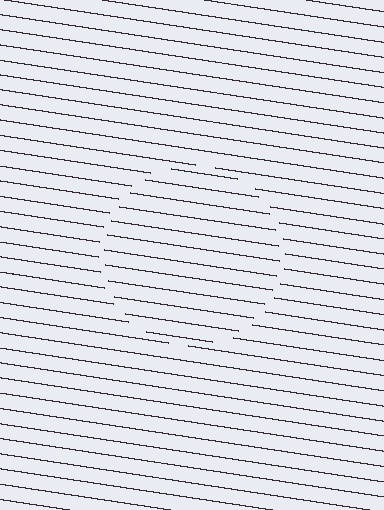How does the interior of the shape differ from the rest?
The interior of the shape contains the same grating, shifted by half a period — the contour is defined by the phase discontinuity where line-ends from the inner and outer gratings abut.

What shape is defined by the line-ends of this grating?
An illusory circle. The interior of the shape contains the same grating, shifted by half a period — the contour is defined by the phase discontinuity where line-ends from the inner and outer gratings abut.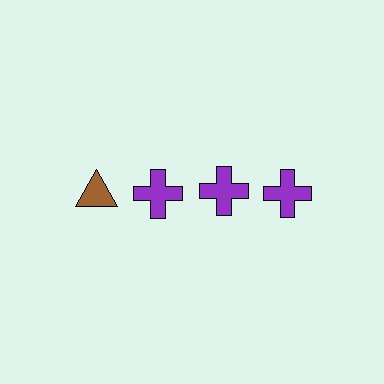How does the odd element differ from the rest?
It differs in both color (brown instead of purple) and shape (triangle instead of cross).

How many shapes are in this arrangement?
There are 4 shapes arranged in a grid pattern.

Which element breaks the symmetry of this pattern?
The brown triangle in the top row, leftmost column breaks the symmetry. All other shapes are purple crosses.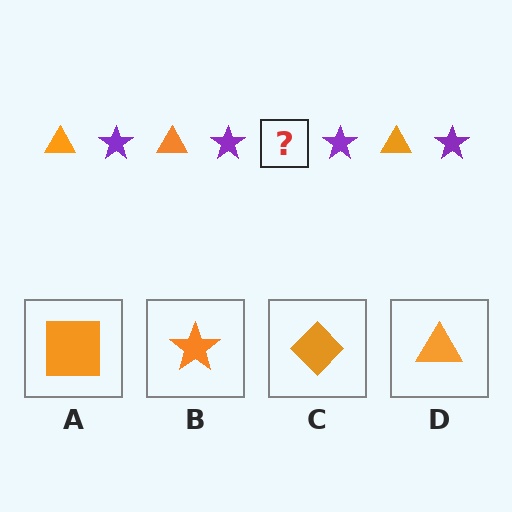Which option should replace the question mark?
Option D.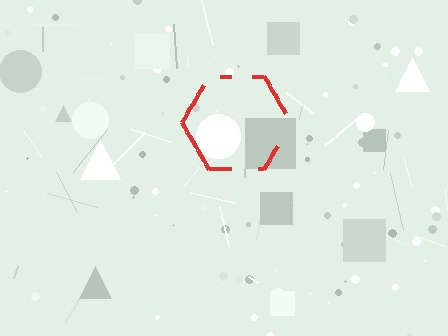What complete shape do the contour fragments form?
The contour fragments form a hexagon.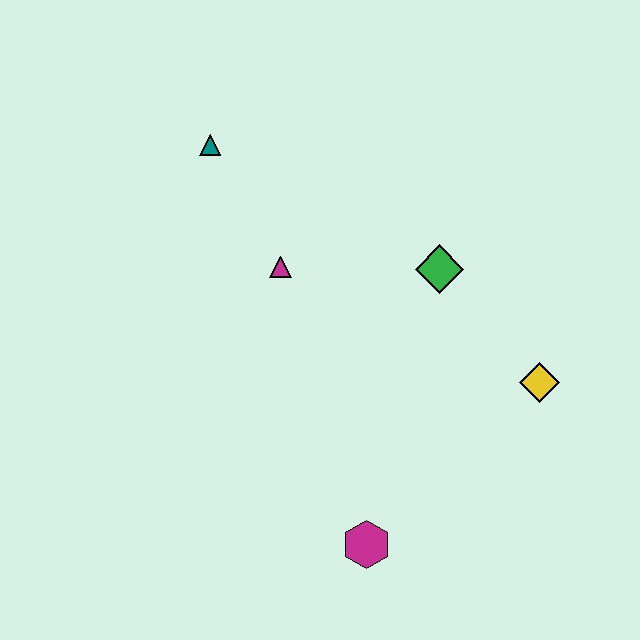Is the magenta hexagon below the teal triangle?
Yes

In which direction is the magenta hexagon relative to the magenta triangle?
The magenta hexagon is below the magenta triangle.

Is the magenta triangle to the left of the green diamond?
Yes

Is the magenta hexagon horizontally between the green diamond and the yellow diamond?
No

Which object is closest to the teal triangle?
The magenta triangle is closest to the teal triangle.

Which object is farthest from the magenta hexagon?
The teal triangle is farthest from the magenta hexagon.